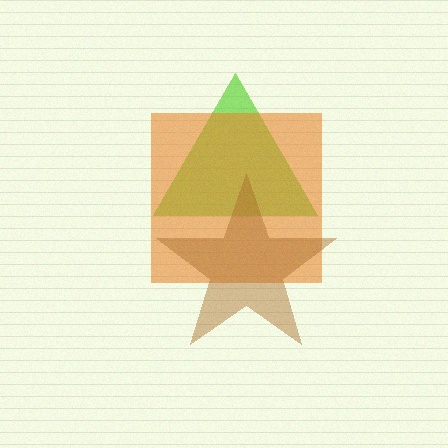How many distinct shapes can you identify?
There are 3 distinct shapes: a lime triangle, an orange square, a brown star.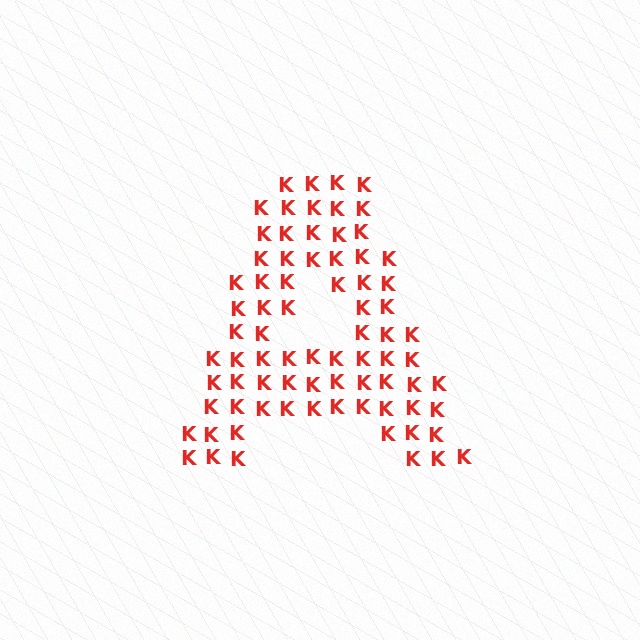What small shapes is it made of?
It is made of small letter K's.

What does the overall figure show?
The overall figure shows the letter A.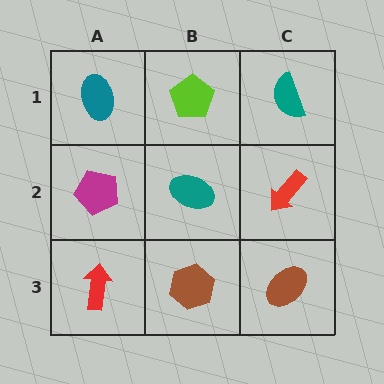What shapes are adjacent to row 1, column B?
A teal ellipse (row 2, column B), a teal ellipse (row 1, column A), a teal semicircle (row 1, column C).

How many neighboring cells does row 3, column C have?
2.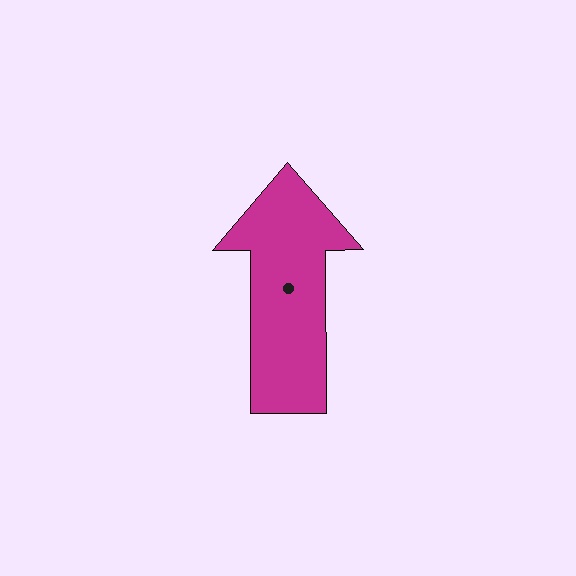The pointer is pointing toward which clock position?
Roughly 12 o'clock.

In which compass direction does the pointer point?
North.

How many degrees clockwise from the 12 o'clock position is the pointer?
Approximately 360 degrees.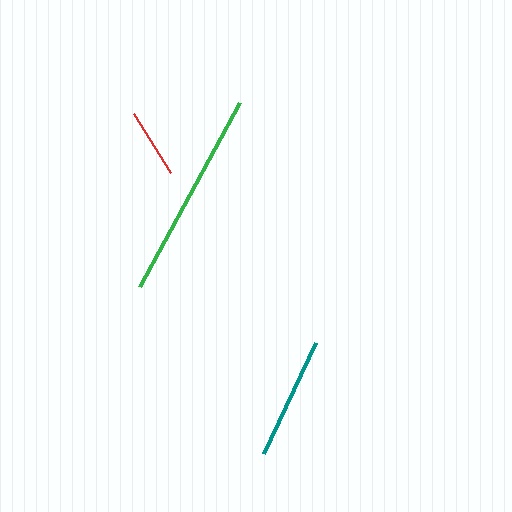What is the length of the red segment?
The red segment is approximately 69 pixels long.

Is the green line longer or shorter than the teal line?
The green line is longer than the teal line.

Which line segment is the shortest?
The red line is the shortest at approximately 69 pixels.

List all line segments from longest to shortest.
From longest to shortest: green, teal, red.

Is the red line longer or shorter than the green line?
The green line is longer than the red line.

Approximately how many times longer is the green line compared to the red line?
The green line is approximately 3.0 times the length of the red line.